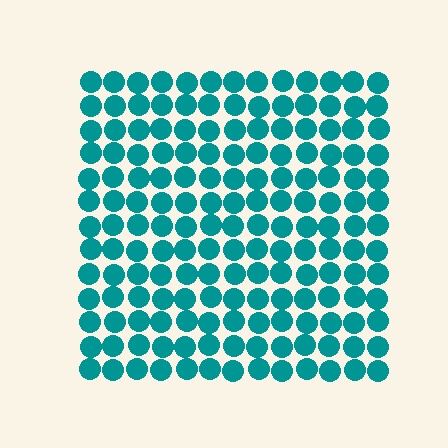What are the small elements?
The small elements are circles.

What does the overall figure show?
The overall figure shows a square.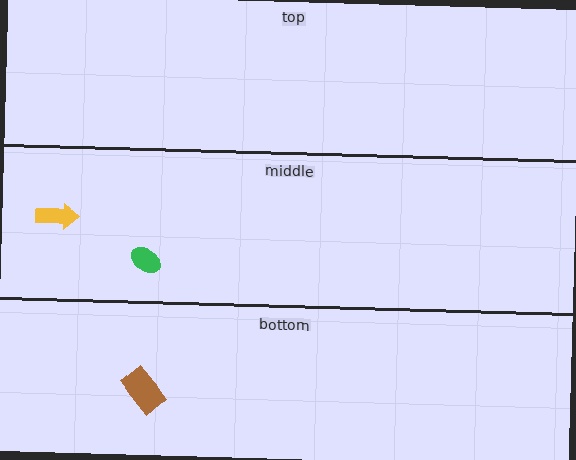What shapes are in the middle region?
The yellow arrow, the green ellipse.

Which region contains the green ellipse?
The middle region.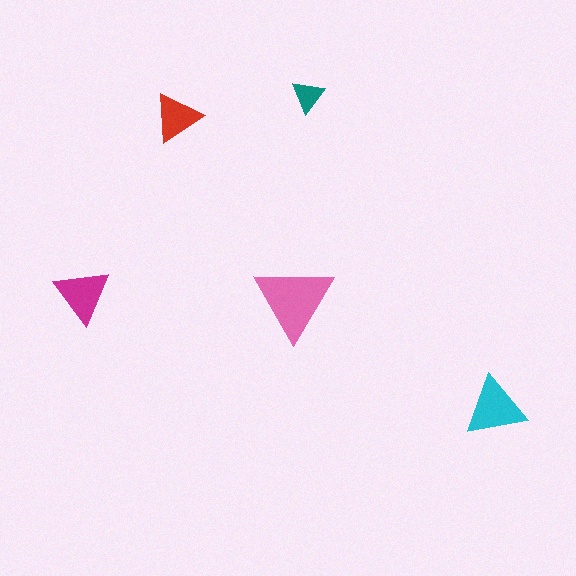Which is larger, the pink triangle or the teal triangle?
The pink one.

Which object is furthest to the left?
The magenta triangle is leftmost.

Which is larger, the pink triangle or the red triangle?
The pink one.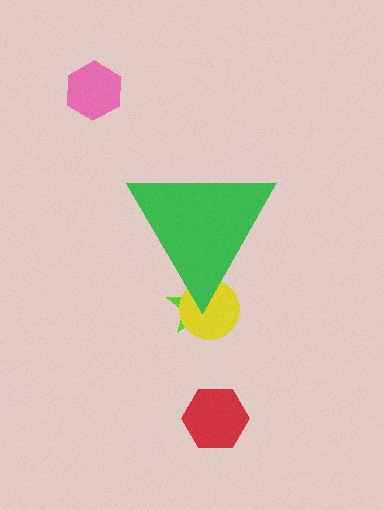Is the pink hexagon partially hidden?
No, the pink hexagon is fully visible.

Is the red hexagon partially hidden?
No, the red hexagon is fully visible.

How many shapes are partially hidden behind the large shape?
2 shapes are partially hidden.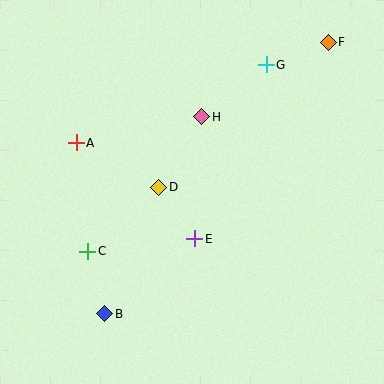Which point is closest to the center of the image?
Point D at (159, 187) is closest to the center.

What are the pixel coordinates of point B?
Point B is at (105, 314).